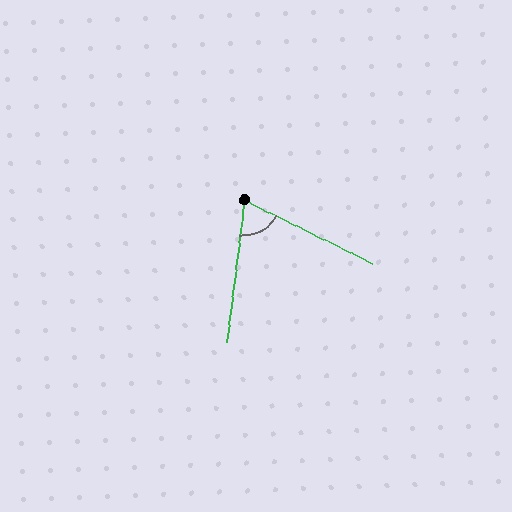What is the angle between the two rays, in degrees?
Approximately 71 degrees.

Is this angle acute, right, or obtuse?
It is acute.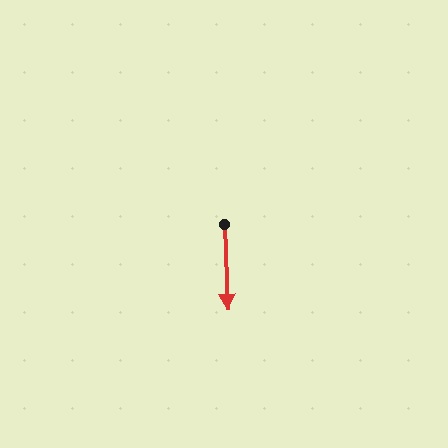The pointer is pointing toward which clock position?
Roughly 6 o'clock.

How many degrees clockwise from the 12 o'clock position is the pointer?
Approximately 177 degrees.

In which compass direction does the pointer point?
South.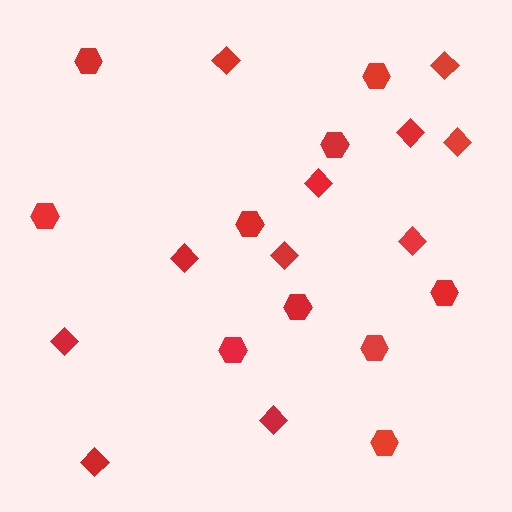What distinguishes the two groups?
There are 2 groups: one group of hexagons (10) and one group of diamonds (11).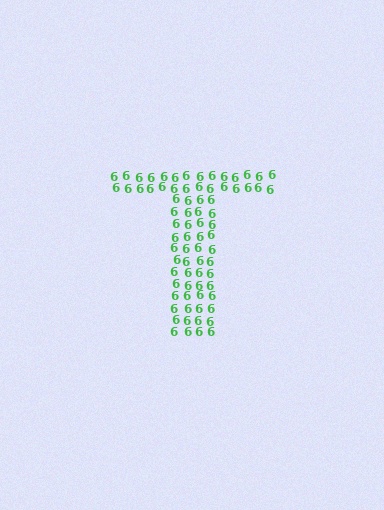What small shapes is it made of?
It is made of small digit 6's.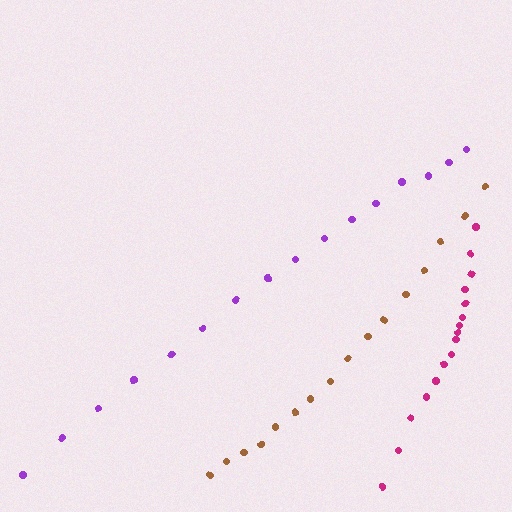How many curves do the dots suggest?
There are 3 distinct paths.